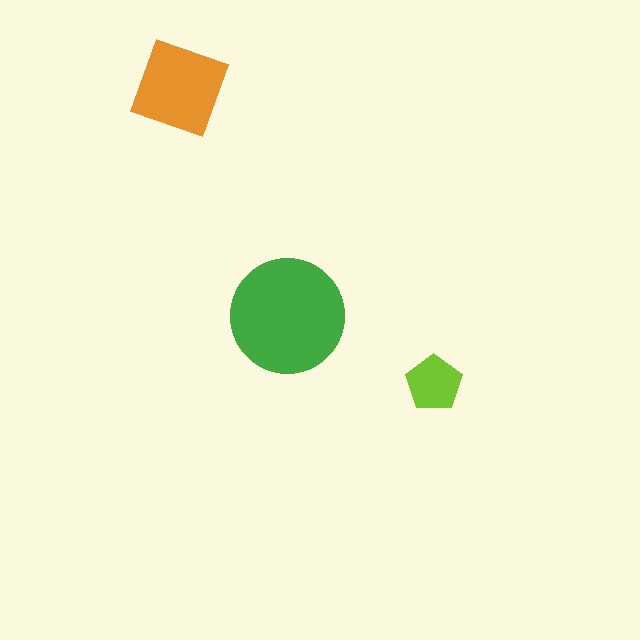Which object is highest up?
The orange square is topmost.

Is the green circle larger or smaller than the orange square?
Larger.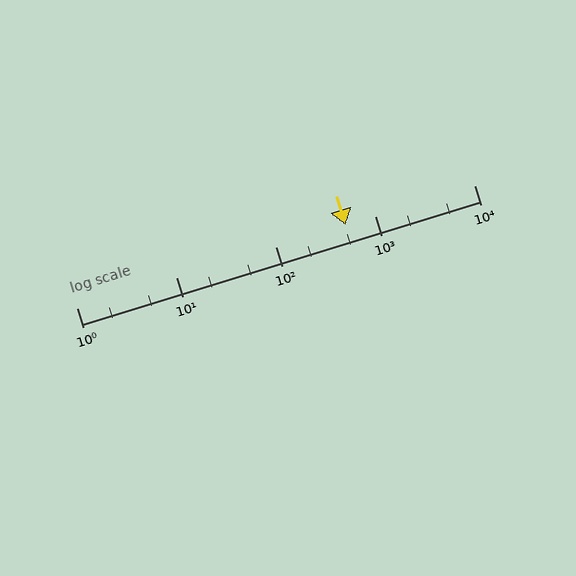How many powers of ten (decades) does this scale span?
The scale spans 4 decades, from 1 to 10000.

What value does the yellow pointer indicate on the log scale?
The pointer indicates approximately 510.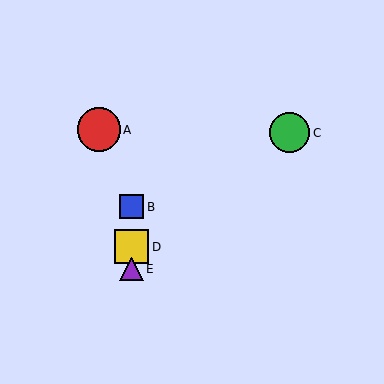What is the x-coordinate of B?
Object B is at x≈132.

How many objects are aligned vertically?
3 objects (B, D, E) are aligned vertically.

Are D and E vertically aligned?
Yes, both are at x≈132.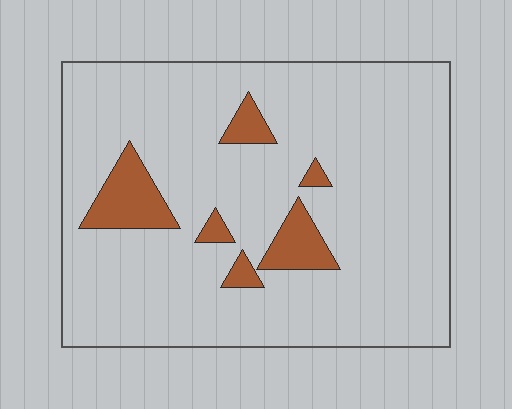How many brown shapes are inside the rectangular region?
6.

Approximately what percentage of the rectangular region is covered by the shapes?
Approximately 10%.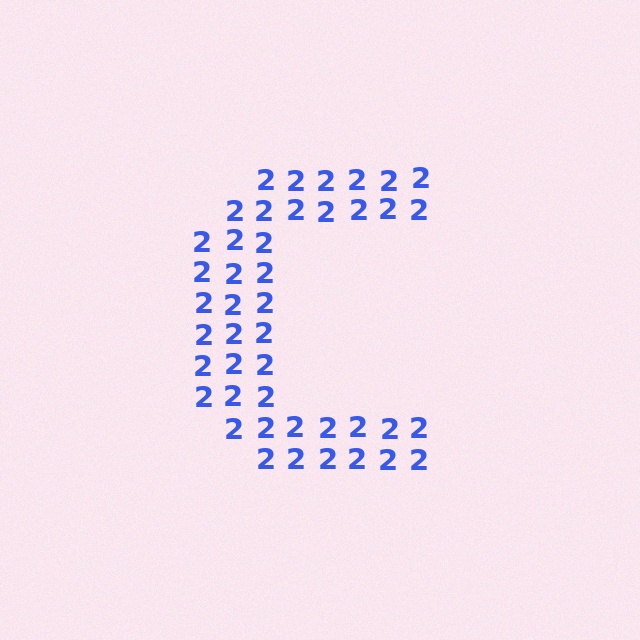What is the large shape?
The large shape is the letter C.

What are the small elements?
The small elements are digit 2's.